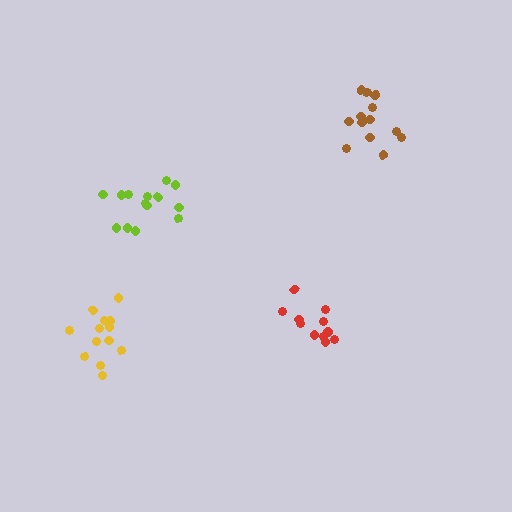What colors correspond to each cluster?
The clusters are colored: brown, lime, yellow, red.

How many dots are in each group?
Group 1: 13 dots, Group 2: 14 dots, Group 3: 13 dots, Group 4: 11 dots (51 total).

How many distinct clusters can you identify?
There are 4 distinct clusters.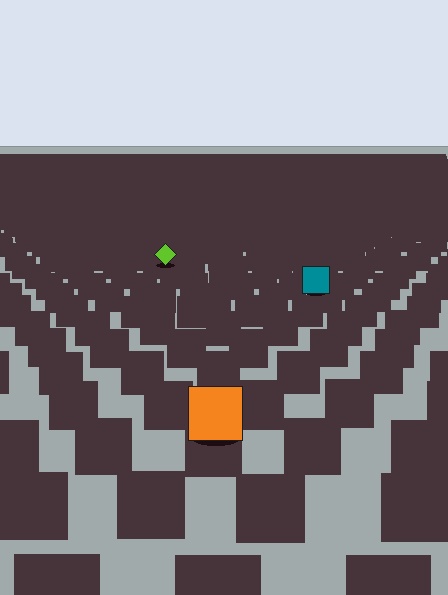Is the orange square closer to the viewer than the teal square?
Yes. The orange square is closer — you can tell from the texture gradient: the ground texture is coarser near it.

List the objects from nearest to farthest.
From nearest to farthest: the orange square, the teal square, the lime diamond.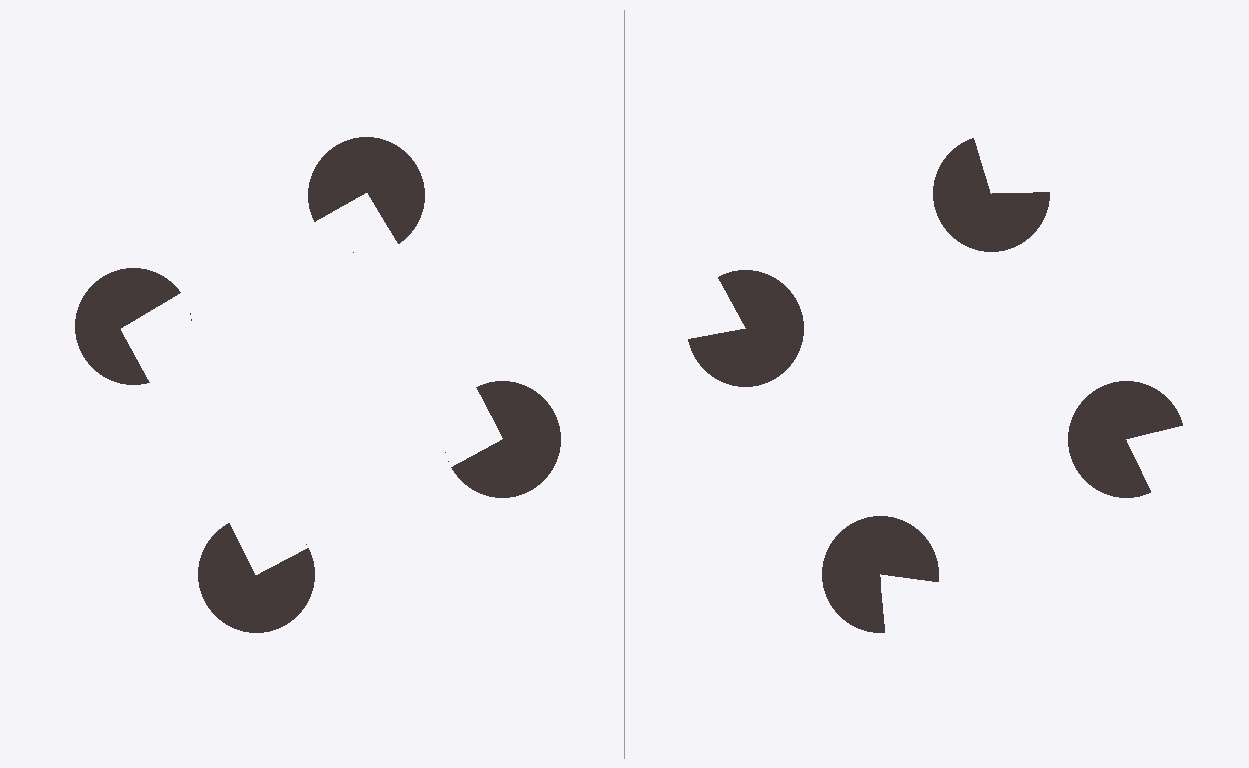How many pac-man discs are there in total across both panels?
8 — 4 on each side.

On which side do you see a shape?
An illusory square appears on the left side. On the right side the wedge cuts are rotated, so no coherent shape forms.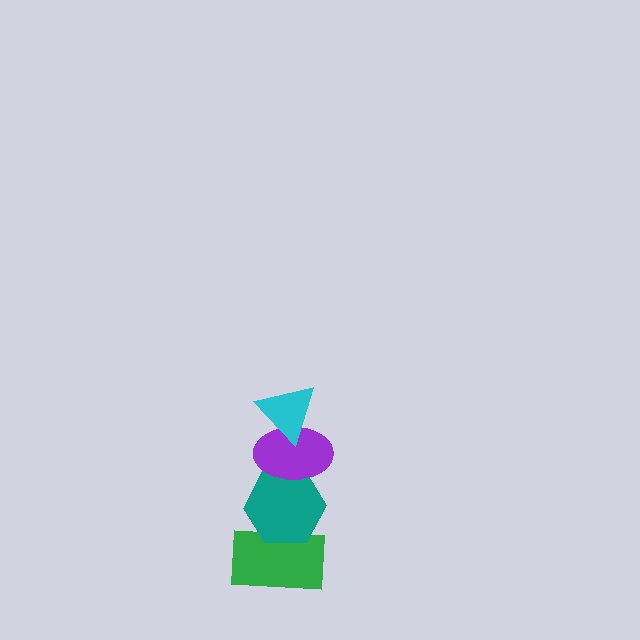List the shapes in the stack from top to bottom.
From top to bottom: the cyan triangle, the purple ellipse, the teal hexagon, the green rectangle.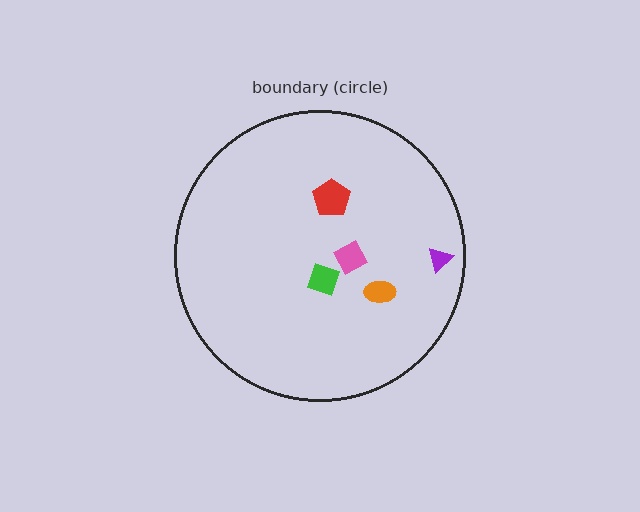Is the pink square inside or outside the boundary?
Inside.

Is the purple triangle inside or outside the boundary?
Inside.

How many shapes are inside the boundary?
5 inside, 0 outside.